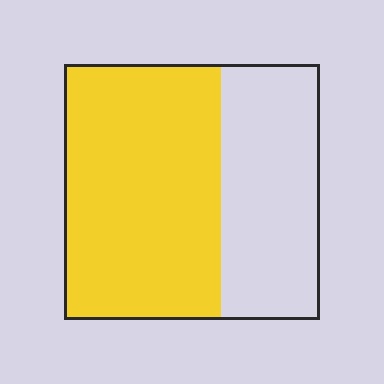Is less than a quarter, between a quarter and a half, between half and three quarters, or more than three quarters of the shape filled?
Between half and three quarters.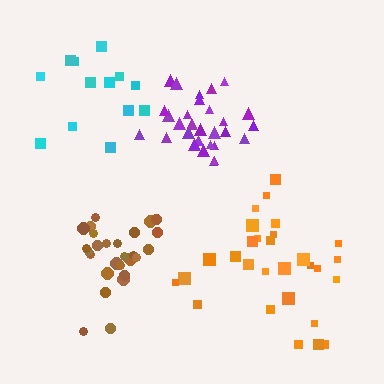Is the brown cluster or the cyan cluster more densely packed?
Brown.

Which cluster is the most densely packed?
Purple.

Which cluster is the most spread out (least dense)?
Cyan.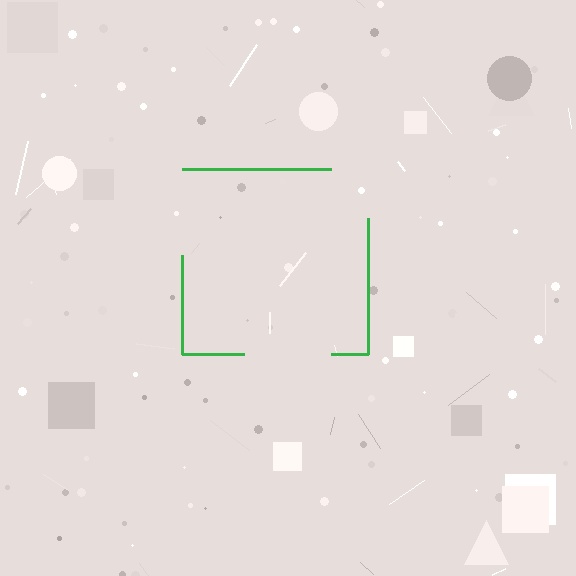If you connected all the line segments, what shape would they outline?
They would outline a square.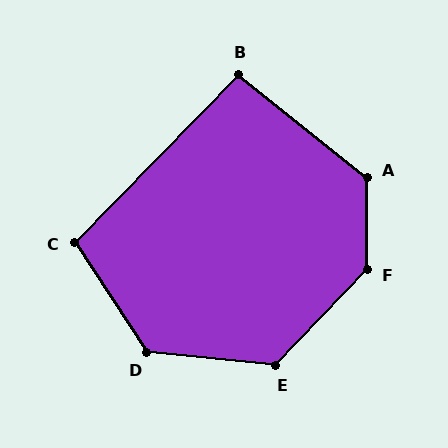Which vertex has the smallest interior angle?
B, at approximately 95 degrees.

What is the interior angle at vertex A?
Approximately 129 degrees (obtuse).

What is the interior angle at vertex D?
Approximately 128 degrees (obtuse).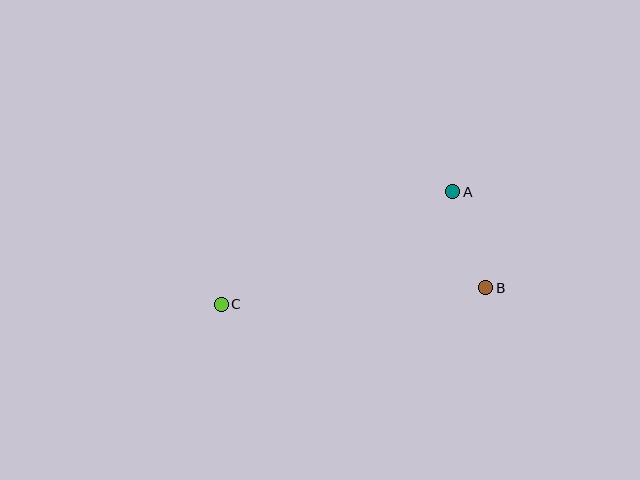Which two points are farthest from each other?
Points B and C are farthest from each other.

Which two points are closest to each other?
Points A and B are closest to each other.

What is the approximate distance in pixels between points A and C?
The distance between A and C is approximately 258 pixels.